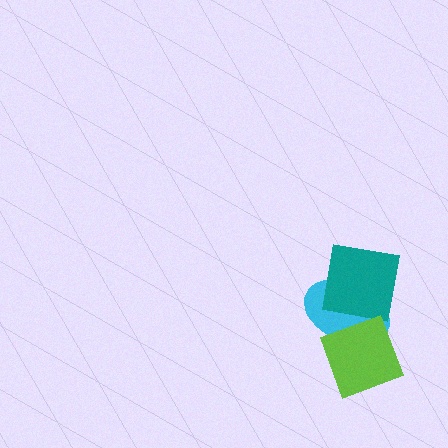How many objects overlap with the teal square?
1 object overlaps with the teal square.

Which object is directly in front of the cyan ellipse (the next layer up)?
The teal square is directly in front of the cyan ellipse.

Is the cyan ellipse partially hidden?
Yes, it is partially covered by another shape.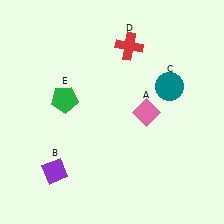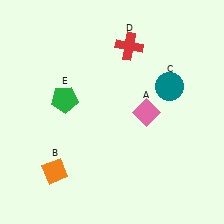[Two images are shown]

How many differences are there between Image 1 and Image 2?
There is 1 difference between the two images.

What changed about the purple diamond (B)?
In Image 1, B is purple. In Image 2, it changed to orange.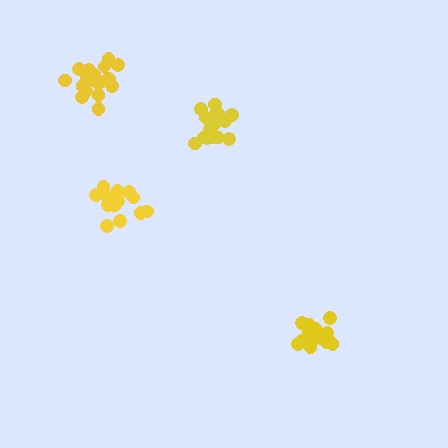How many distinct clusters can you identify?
There are 4 distinct clusters.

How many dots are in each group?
Group 1: 15 dots, Group 2: 19 dots, Group 3: 17 dots, Group 4: 18 dots (69 total).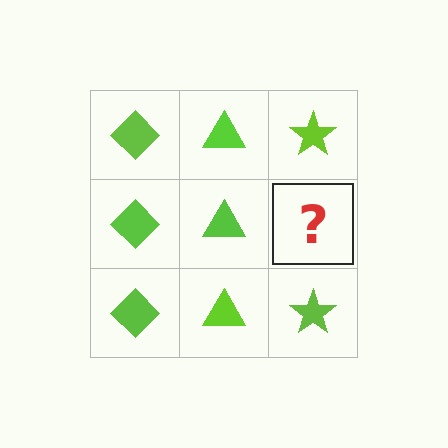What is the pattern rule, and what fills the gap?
The rule is that each column has a consistent shape. The gap should be filled with a lime star.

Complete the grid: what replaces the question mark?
The question mark should be replaced with a lime star.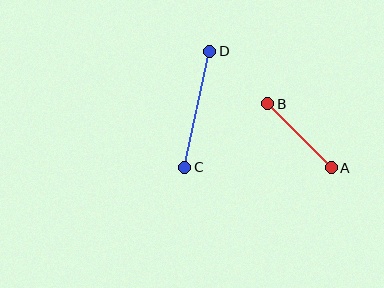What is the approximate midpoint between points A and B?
The midpoint is at approximately (299, 136) pixels.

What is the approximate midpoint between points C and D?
The midpoint is at approximately (197, 109) pixels.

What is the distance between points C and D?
The distance is approximately 119 pixels.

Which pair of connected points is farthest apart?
Points C and D are farthest apart.